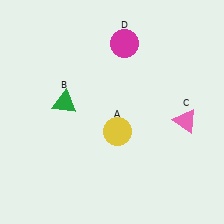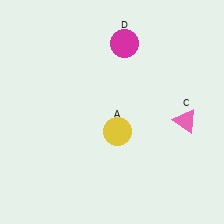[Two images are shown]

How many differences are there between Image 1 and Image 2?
There is 1 difference between the two images.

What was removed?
The green triangle (B) was removed in Image 2.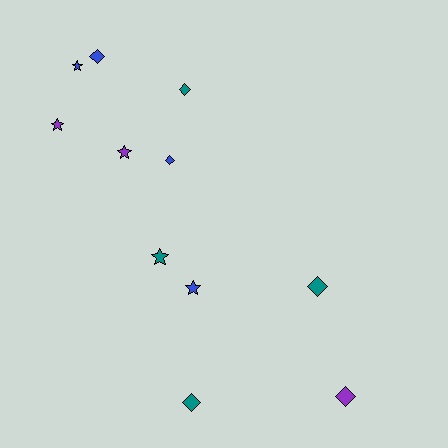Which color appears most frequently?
Blue, with 4 objects.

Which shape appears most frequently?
Diamond, with 6 objects.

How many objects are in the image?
There are 11 objects.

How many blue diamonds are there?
There are 2 blue diamonds.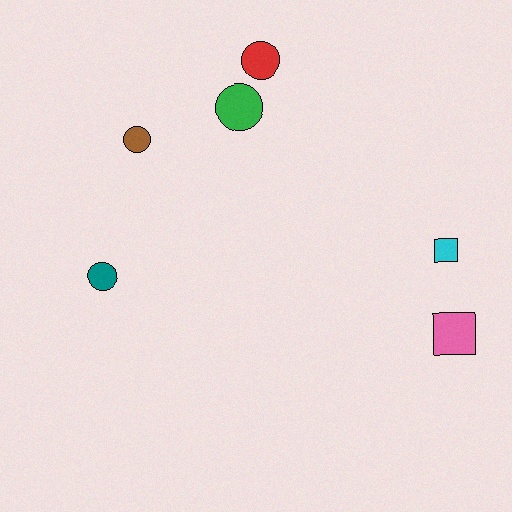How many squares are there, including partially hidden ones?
There are 2 squares.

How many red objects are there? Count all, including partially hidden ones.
There is 1 red object.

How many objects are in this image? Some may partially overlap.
There are 6 objects.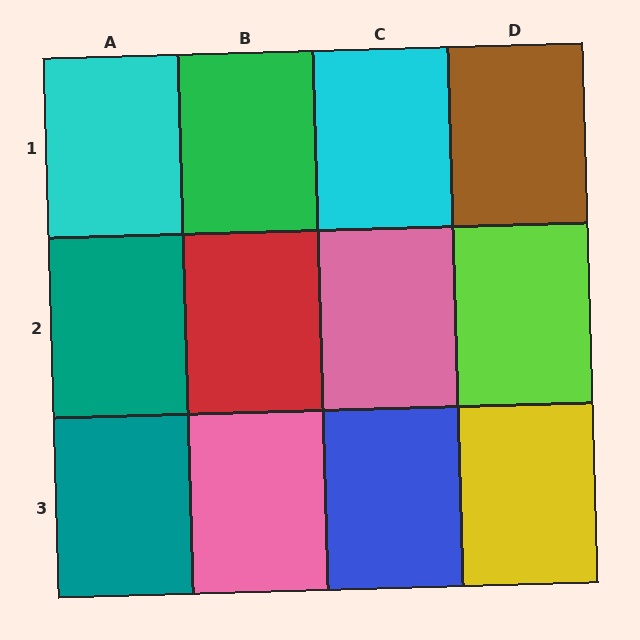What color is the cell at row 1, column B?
Green.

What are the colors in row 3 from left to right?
Teal, pink, blue, yellow.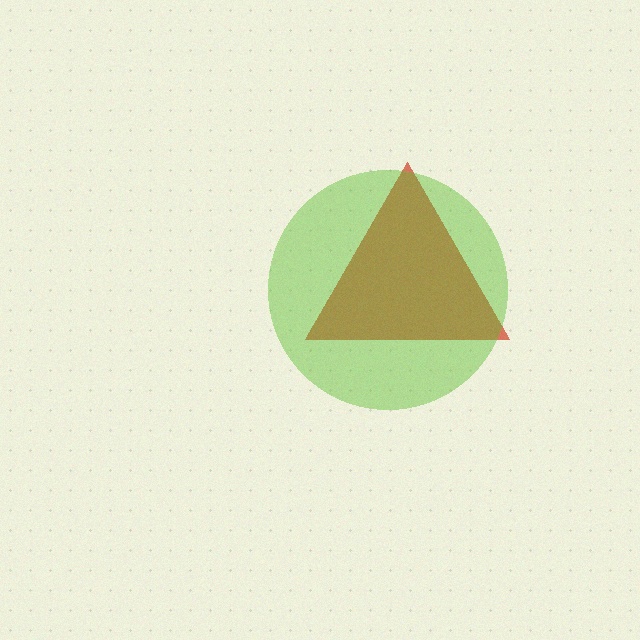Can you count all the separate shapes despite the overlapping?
Yes, there are 2 separate shapes.